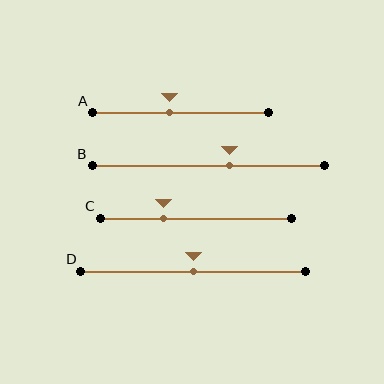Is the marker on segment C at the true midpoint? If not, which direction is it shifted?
No, the marker on segment C is shifted to the left by about 17% of the segment length.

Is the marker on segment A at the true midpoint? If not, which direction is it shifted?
No, the marker on segment A is shifted to the left by about 6% of the segment length.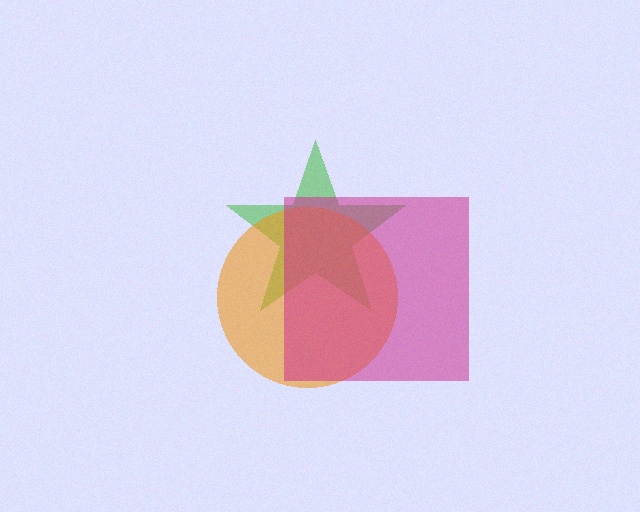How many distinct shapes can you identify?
There are 3 distinct shapes: a green star, an orange circle, a magenta square.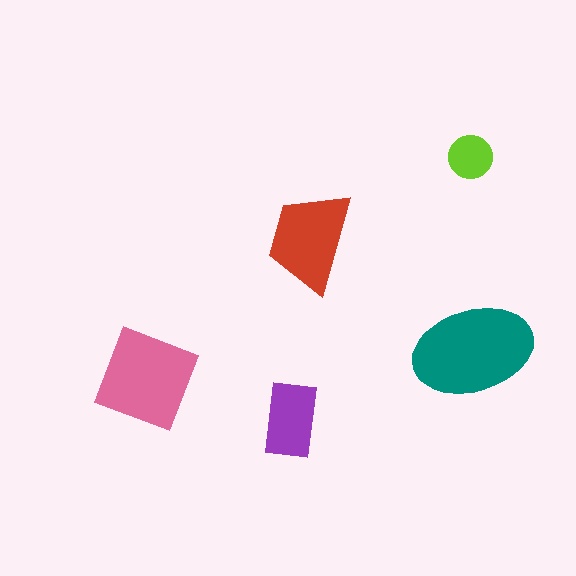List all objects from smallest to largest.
The lime circle, the purple rectangle, the red trapezoid, the pink diamond, the teal ellipse.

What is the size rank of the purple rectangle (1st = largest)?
4th.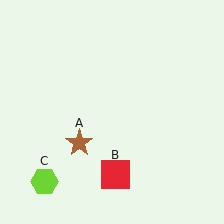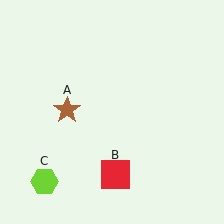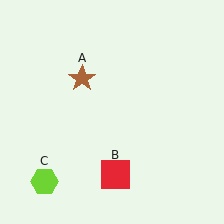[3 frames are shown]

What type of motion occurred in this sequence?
The brown star (object A) rotated clockwise around the center of the scene.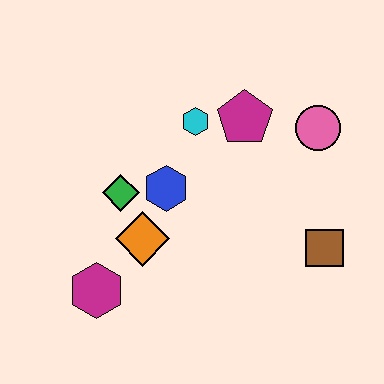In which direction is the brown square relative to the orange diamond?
The brown square is to the right of the orange diamond.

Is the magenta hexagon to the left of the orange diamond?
Yes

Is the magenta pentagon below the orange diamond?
No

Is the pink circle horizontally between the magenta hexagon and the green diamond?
No